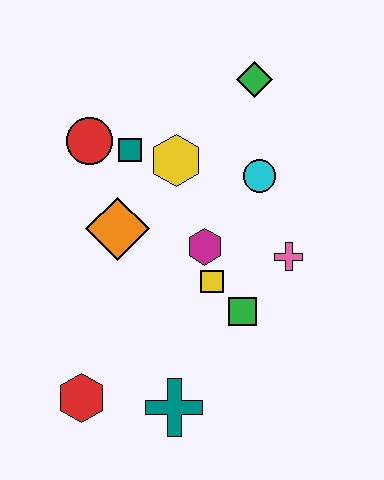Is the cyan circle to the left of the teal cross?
No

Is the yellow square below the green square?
No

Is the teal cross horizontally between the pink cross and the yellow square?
No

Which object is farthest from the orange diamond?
The green diamond is farthest from the orange diamond.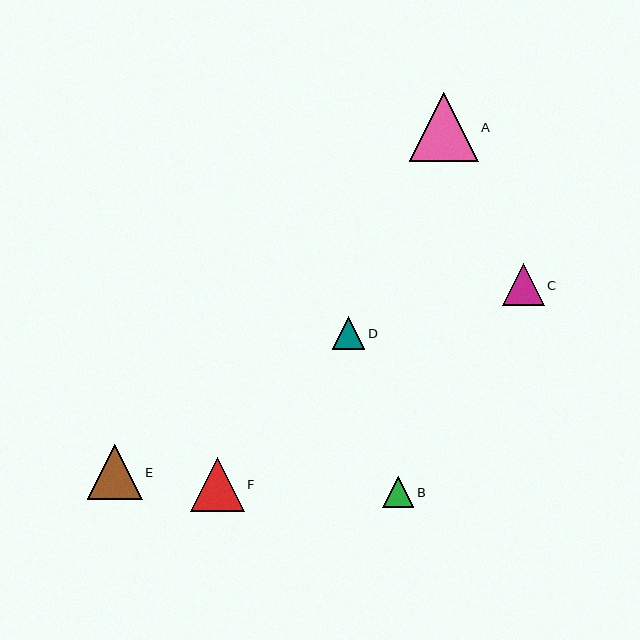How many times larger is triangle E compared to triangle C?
Triangle E is approximately 1.3 times the size of triangle C.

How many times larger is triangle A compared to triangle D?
Triangle A is approximately 2.1 times the size of triangle D.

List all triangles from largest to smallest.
From largest to smallest: A, E, F, C, D, B.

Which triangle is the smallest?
Triangle B is the smallest with a size of approximately 31 pixels.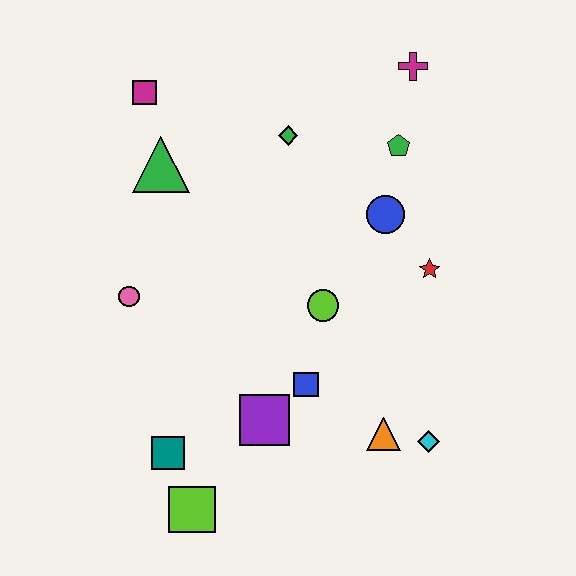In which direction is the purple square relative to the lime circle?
The purple square is below the lime circle.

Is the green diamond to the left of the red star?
Yes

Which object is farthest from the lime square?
The magenta cross is farthest from the lime square.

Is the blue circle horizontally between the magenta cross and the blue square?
Yes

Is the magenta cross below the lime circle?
No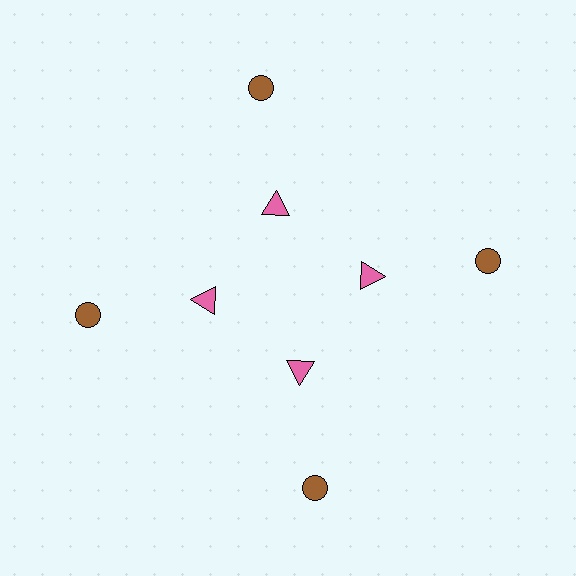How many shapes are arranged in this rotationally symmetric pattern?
There are 8 shapes, arranged in 4 groups of 2.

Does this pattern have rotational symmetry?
Yes, this pattern has 4-fold rotational symmetry. It looks the same after rotating 90 degrees around the center.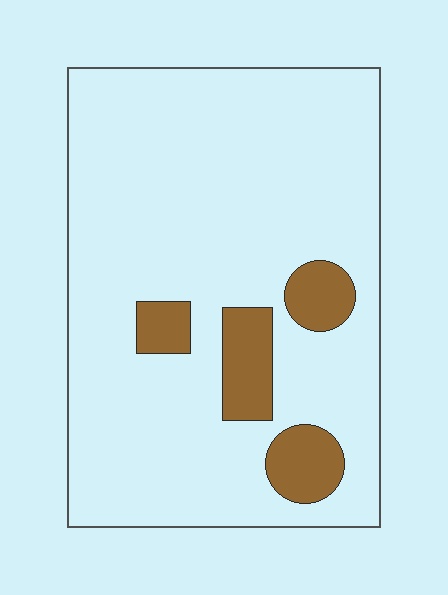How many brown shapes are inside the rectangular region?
4.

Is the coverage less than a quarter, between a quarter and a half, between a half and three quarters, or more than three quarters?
Less than a quarter.